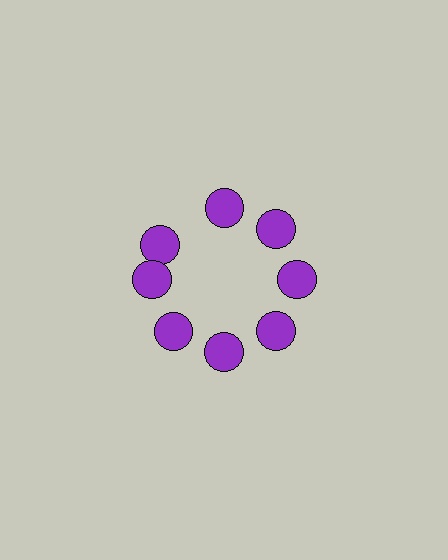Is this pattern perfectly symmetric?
No. The 8 purple circles are arranged in a ring, but one element near the 10 o'clock position is rotated out of alignment along the ring, breaking the 8-fold rotational symmetry.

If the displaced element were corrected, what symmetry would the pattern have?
It would have 8-fold rotational symmetry — the pattern would map onto itself every 45 degrees.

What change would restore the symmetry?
The symmetry would be restored by rotating it back into even spacing with its neighbors so that all 8 circles sit at equal angles and equal distance from the center.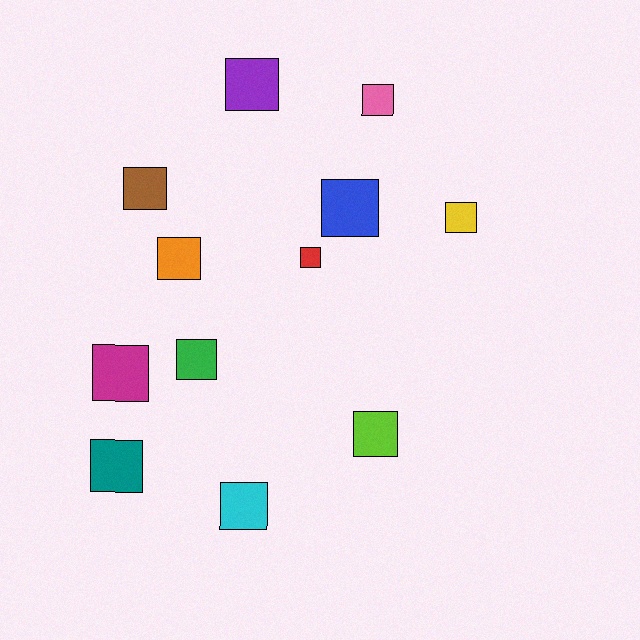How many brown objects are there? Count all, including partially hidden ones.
There is 1 brown object.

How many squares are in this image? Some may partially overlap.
There are 12 squares.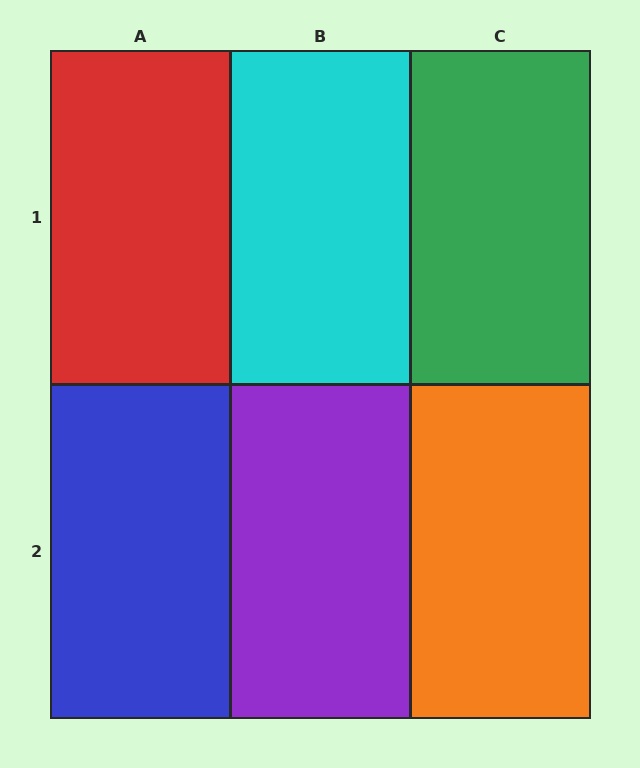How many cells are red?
1 cell is red.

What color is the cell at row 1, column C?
Green.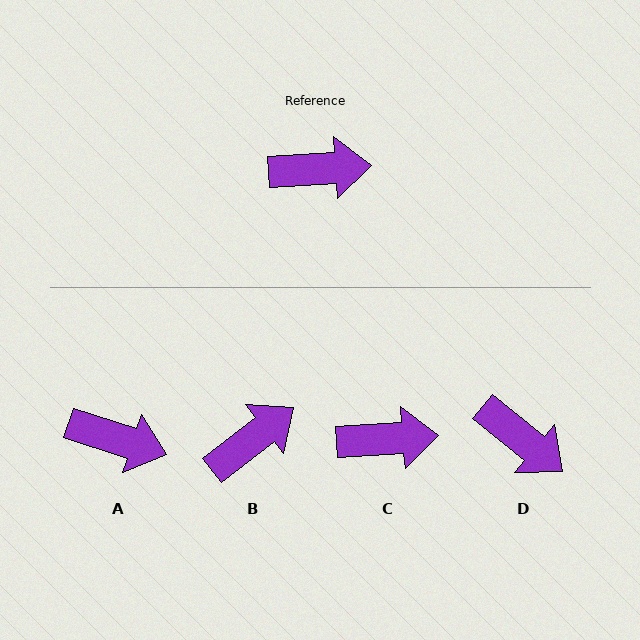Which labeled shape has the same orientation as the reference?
C.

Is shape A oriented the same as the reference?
No, it is off by about 22 degrees.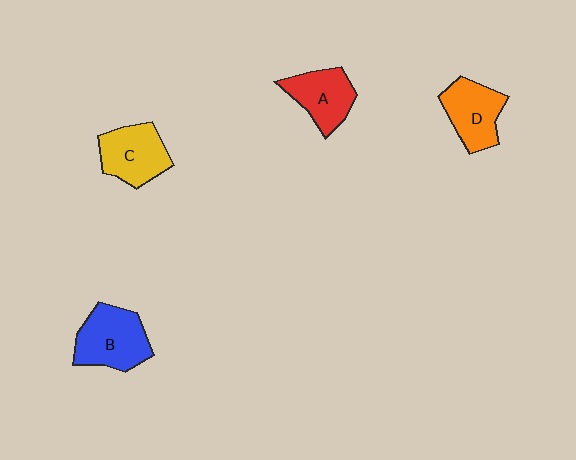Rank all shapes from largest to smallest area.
From largest to smallest: B (blue), C (yellow), D (orange), A (red).